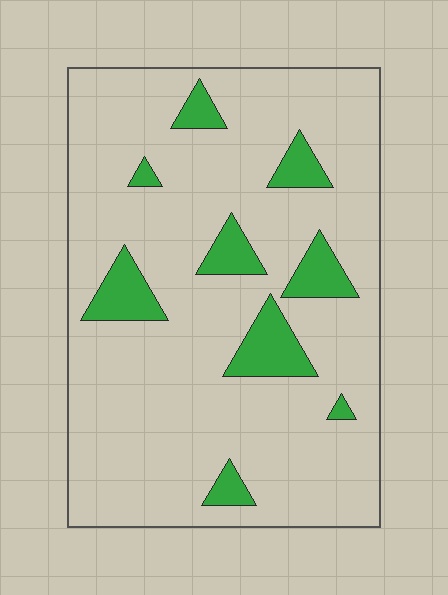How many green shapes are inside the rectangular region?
9.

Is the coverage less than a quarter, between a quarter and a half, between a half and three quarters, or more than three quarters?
Less than a quarter.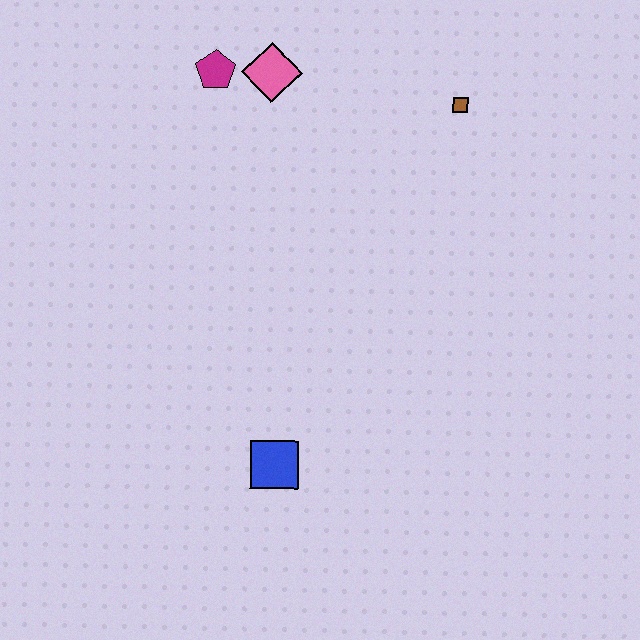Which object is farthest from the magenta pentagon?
The blue square is farthest from the magenta pentagon.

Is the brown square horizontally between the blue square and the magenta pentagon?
No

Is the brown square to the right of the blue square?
Yes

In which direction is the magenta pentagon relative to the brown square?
The magenta pentagon is to the left of the brown square.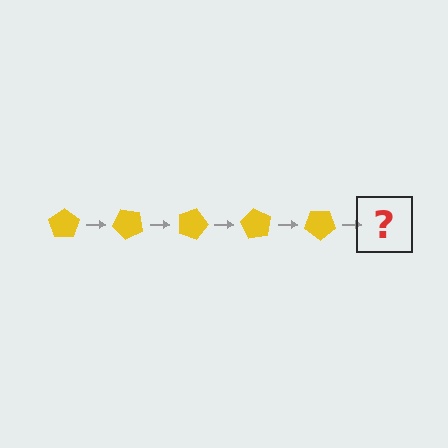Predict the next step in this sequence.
The next step is a yellow pentagon rotated 225 degrees.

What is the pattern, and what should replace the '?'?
The pattern is that the pentagon rotates 45 degrees each step. The '?' should be a yellow pentagon rotated 225 degrees.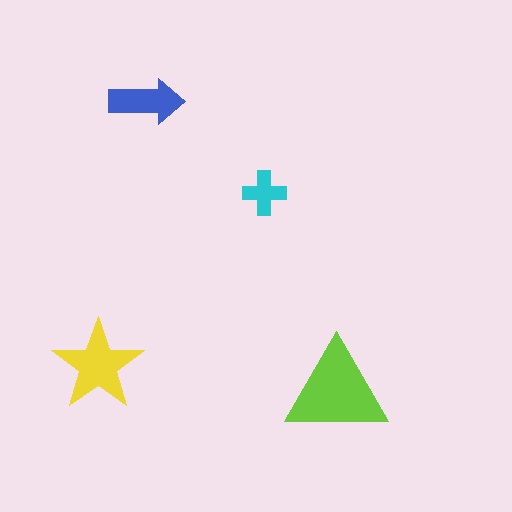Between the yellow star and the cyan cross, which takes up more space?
The yellow star.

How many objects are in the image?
There are 4 objects in the image.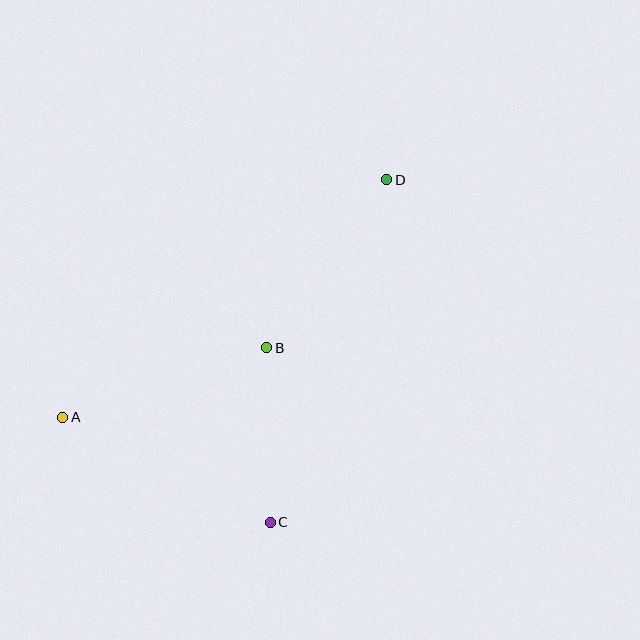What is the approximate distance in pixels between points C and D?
The distance between C and D is approximately 362 pixels.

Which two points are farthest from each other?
Points A and D are farthest from each other.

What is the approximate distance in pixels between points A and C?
The distance between A and C is approximately 233 pixels.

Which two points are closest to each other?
Points B and C are closest to each other.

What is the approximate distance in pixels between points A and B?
The distance between A and B is approximately 216 pixels.